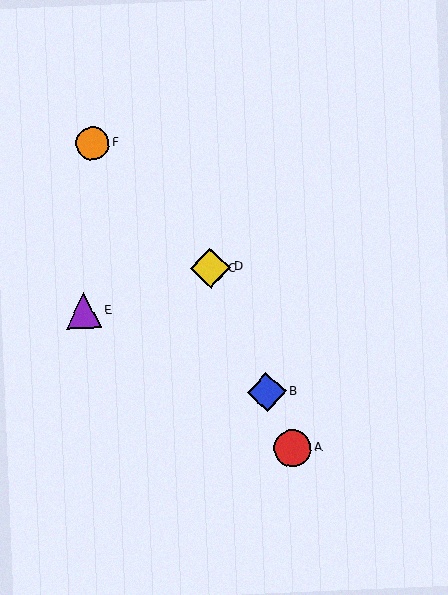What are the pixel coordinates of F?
Object F is at (93, 143).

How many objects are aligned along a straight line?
4 objects (A, B, C, D) are aligned along a straight line.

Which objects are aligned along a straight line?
Objects A, B, C, D are aligned along a straight line.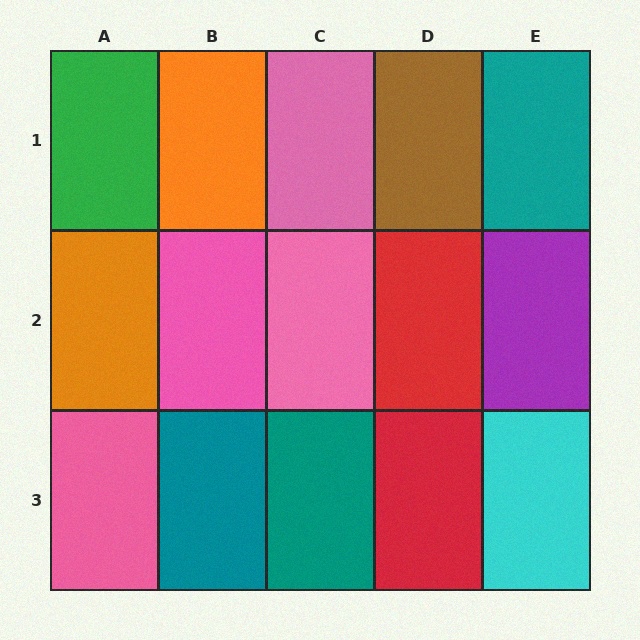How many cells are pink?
4 cells are pink.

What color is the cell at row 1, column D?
Brown.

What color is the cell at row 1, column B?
Orange.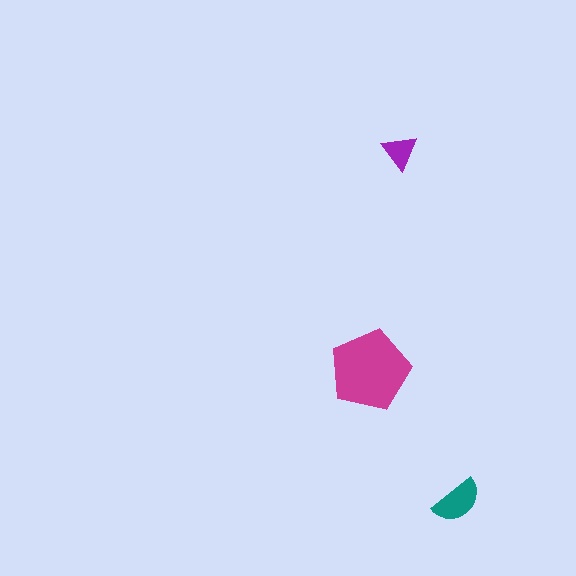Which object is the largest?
The magenta pentagon.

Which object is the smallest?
The purple triangle.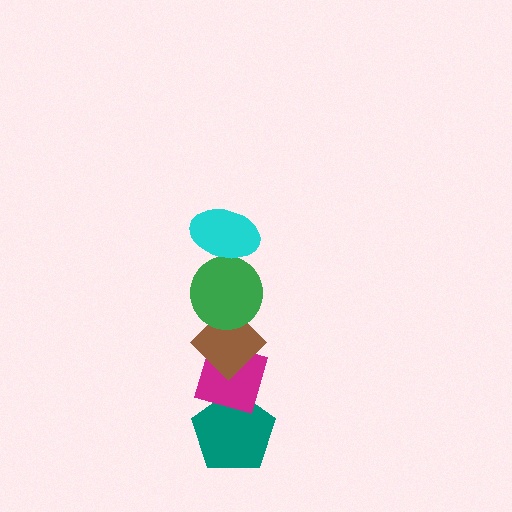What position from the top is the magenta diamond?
The magenta diamond is 4th from the top.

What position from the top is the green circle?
The green circle is 2nd from the top.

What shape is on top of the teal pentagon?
The magenta diamond is on top of the teal pentagon.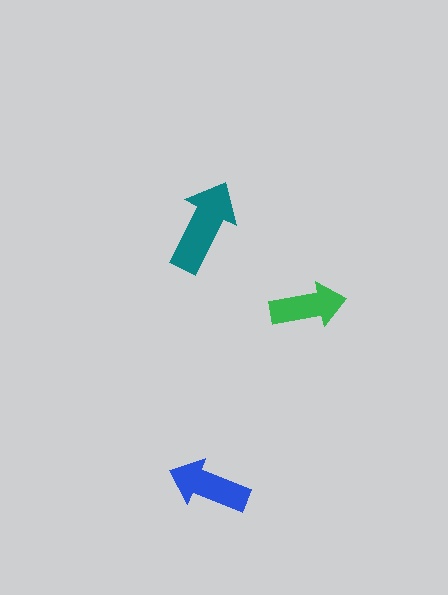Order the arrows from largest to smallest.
the teal one, the blue one, the green one.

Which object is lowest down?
The blue arrow is bottommost.